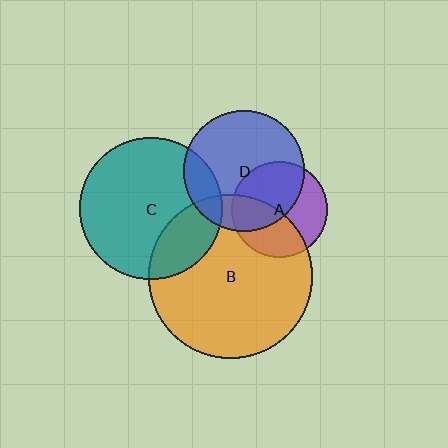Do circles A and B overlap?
Yes.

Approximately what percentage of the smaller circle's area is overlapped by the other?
Approximately 45%.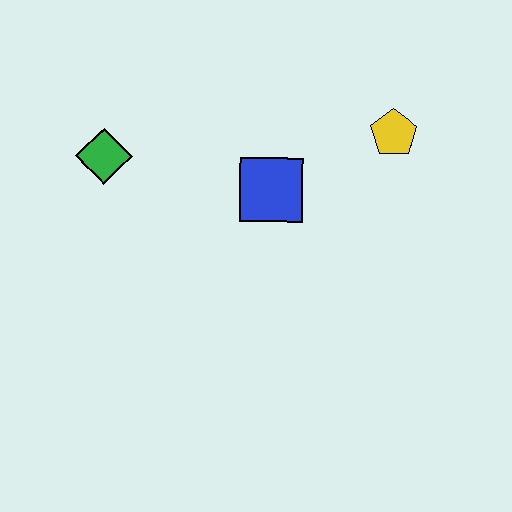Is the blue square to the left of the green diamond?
No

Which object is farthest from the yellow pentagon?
The green diamond is farthest from the yellow pentagon.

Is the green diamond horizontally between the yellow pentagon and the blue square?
No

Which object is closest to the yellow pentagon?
The blue square is closest to the yellow pentagon.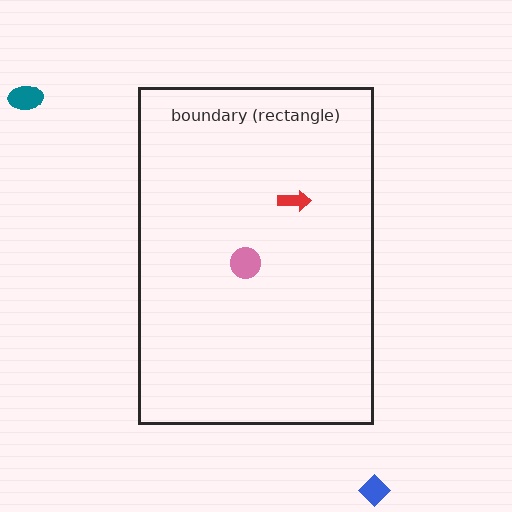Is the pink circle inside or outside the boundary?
Inside.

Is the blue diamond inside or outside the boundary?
Outside.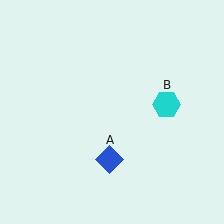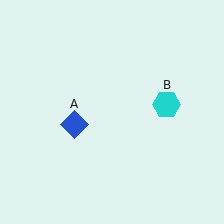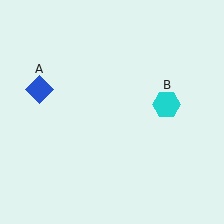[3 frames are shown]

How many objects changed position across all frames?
1 object changed position: blue diamond (object A).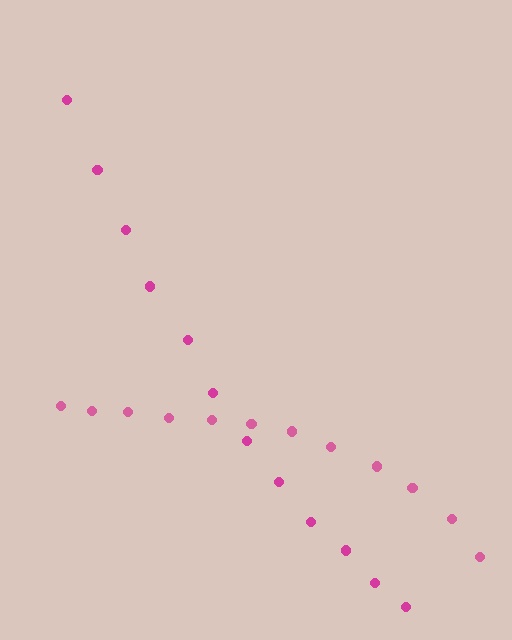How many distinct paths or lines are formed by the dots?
There are 2 distinct paths.